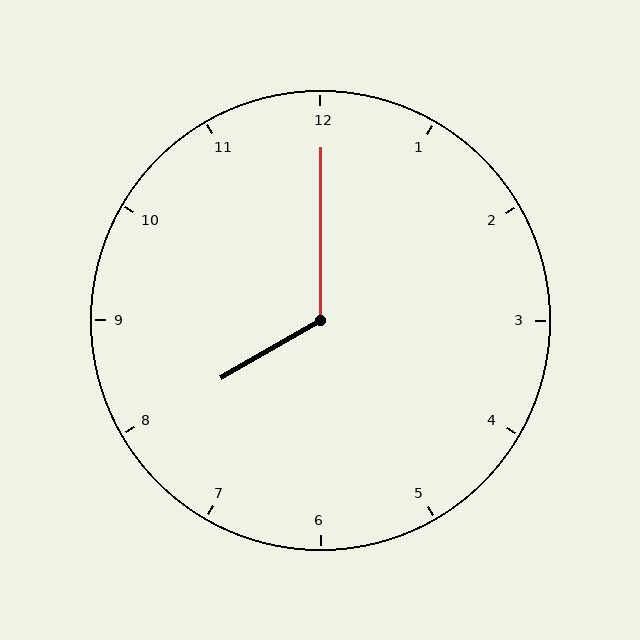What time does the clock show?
8:00.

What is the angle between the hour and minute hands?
Approximately 120 degrees.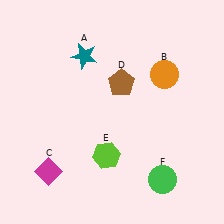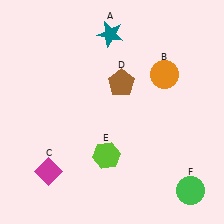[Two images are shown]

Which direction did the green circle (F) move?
The green circle (F) moved right.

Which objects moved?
The objects that moved are: the teal star (A), the green circle (F).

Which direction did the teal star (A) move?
The teal star (A) moved right.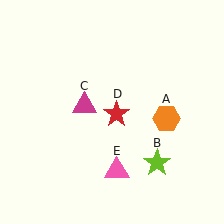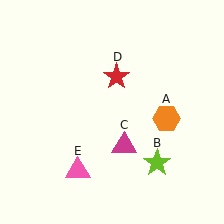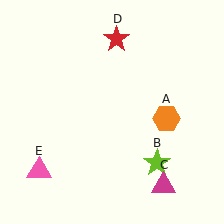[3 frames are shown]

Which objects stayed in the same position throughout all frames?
Orange hexagon (object A) and lime star (object B) remained stationary.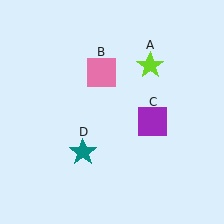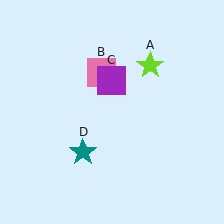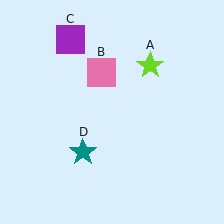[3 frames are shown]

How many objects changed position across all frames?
1 object changed position: purple square (object C).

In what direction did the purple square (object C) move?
The purple square (object C) moved up and to the left.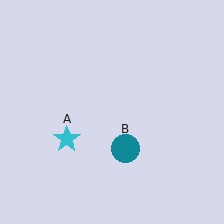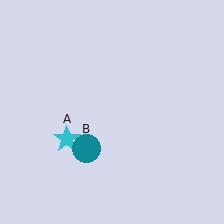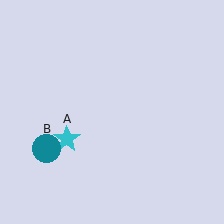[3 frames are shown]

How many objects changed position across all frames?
1 object changed position: teal circle (object B).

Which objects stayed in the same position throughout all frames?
Cyan star (object A) remained stationary.